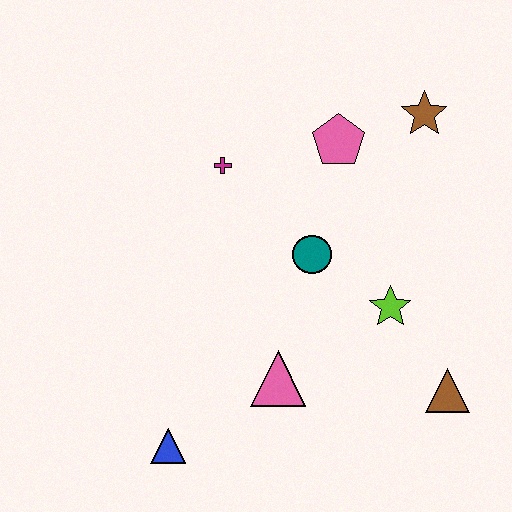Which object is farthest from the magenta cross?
The brown triangle is farthest from the magenta cross.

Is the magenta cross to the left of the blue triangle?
No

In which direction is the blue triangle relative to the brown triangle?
The blue triangle is to the left of the brown triangle.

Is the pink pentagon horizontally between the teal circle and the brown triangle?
Yes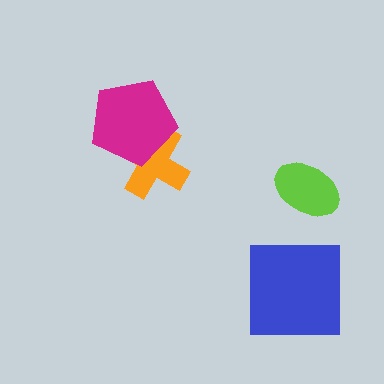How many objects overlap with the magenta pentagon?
1 object overlaps with the magenta pentagon.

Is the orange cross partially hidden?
Yes, it is partially covered by another shape.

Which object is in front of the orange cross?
The magenta pentagon is in front of the orange cross.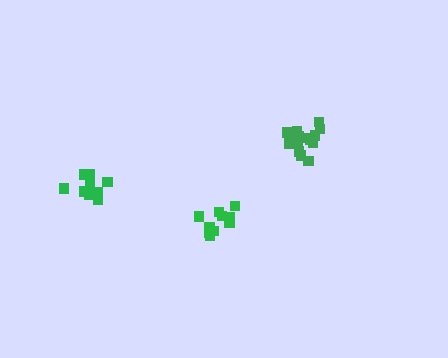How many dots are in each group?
Group 1: 10 dots, Group 2: 14 dots, Group 3: 9 dots (33 total).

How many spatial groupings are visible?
There are 3 spatial groupings.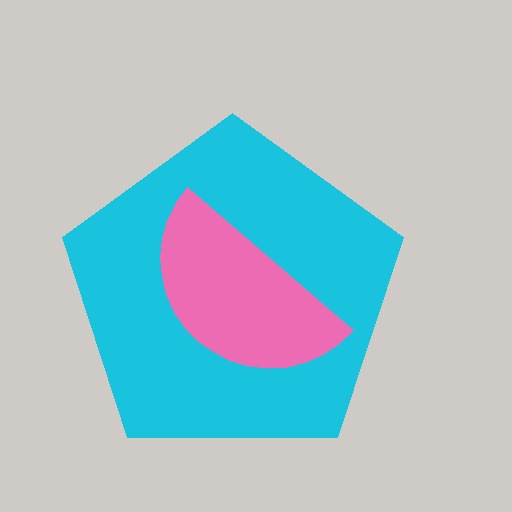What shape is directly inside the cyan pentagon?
The pink semicircle.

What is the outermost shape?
The cyan pentagon.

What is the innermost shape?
The pink semicircle.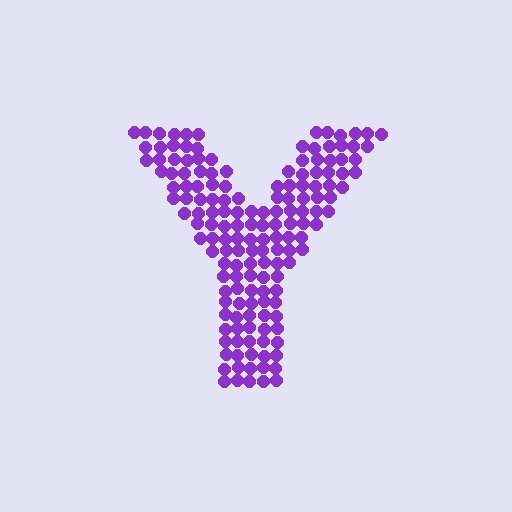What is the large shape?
The large shape is the letter Y.